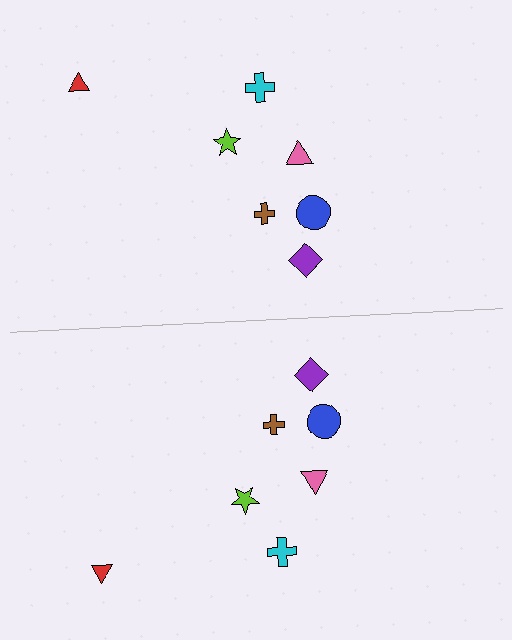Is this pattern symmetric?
Yes, this pattern has bilateral (reflection) symmetry.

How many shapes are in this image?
There are 14 shapes in this image.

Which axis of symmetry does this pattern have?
The pattern has a horizontal axis of symmetry running through the center of the image.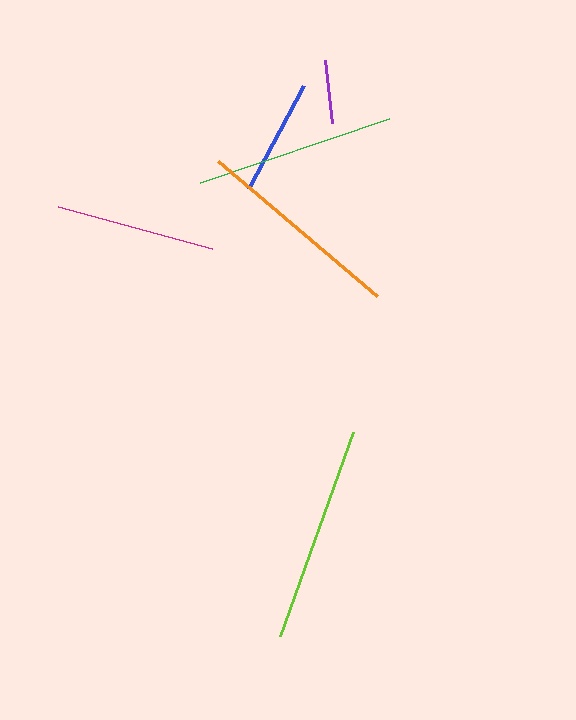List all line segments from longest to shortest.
From longest to shortest: lime, orange, green, magenta, blue, purple.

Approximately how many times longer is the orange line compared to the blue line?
The orange line is approximately 1.8 times the length of the blue line.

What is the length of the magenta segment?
The magenta segment is approximately 159 pixels long.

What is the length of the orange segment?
The orange segment is approximately 208 pixels long.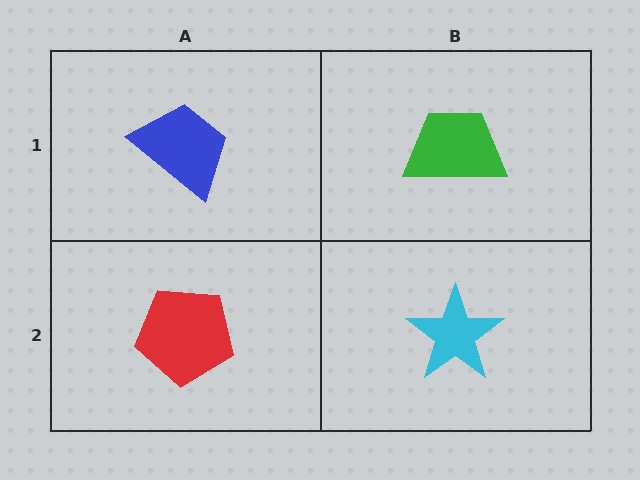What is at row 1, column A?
A blue trapezoid.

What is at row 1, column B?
A green trapezoid.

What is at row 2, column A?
A red pentagon.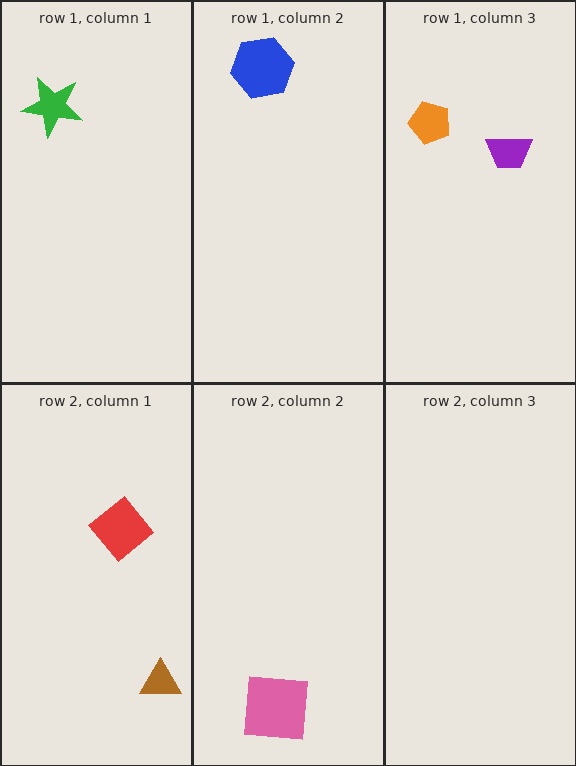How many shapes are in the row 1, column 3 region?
2.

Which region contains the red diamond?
The row 2, column 1 region.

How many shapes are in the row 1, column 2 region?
1.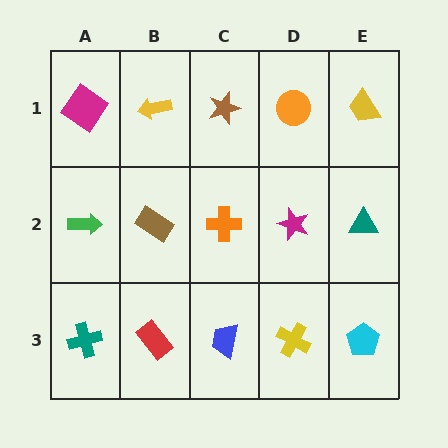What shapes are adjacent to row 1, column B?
A brown rectangle (row 2, column B), a magenta diamond (row 1, column A), a brown star (row 1, column C).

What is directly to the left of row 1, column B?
A magenta diamond.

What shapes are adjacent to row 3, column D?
A magenta star (row 2, column D), a blue trapezoid (row 3, column C), a cyan pentagon (row 3, column E).